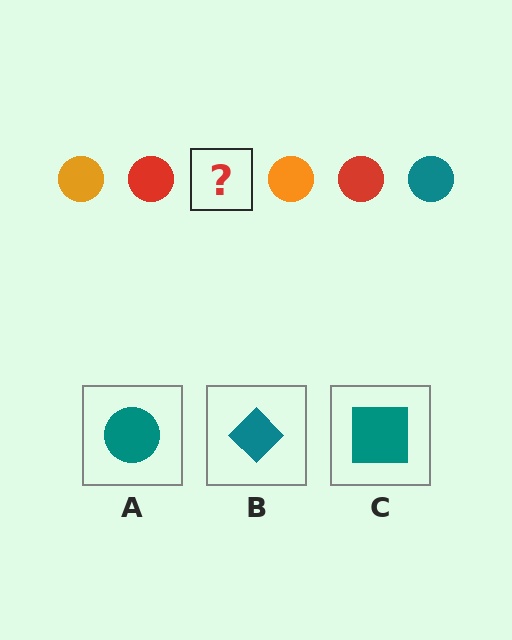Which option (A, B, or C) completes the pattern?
A.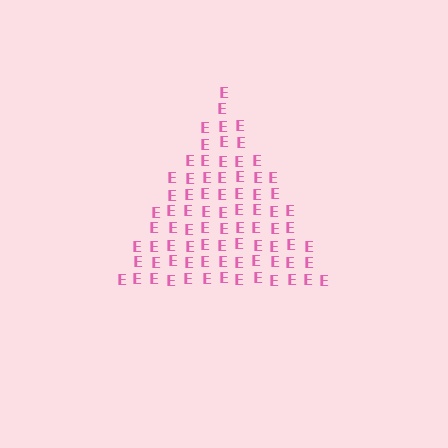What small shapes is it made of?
It is made of small letter E's.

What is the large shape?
The large shape is a triangle.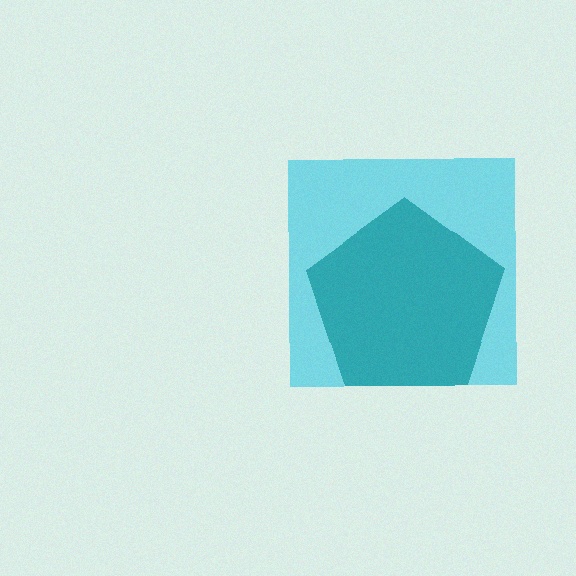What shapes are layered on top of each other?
The layered shapes are: a cyan square, a teal pentagon.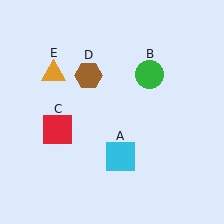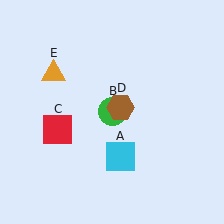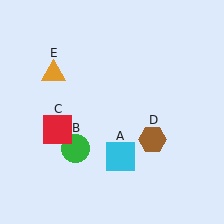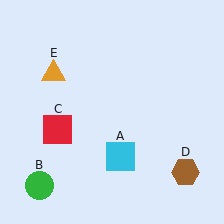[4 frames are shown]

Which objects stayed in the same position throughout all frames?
Cyan square (object A) and red square (object C) and orange triangle (object E) remained stationary.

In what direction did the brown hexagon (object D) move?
The brown hexagon (object D) moved down and to the right.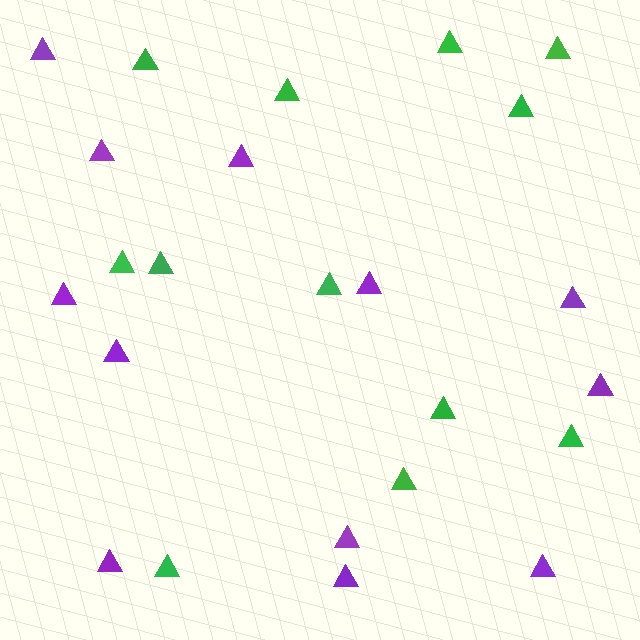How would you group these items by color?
There are 2 groups: one group of purple triangles (12) and one group of green triangles (12).